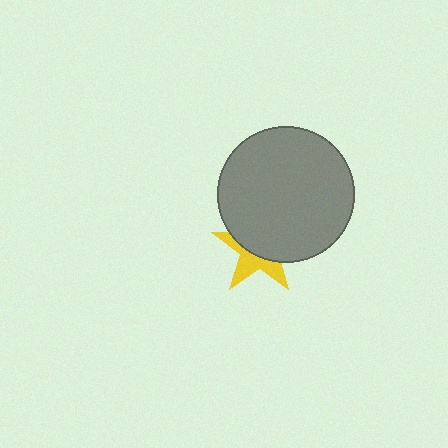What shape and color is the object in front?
The object in front is a gray circle.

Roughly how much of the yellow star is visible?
A small part of it is visible (roughly 42%).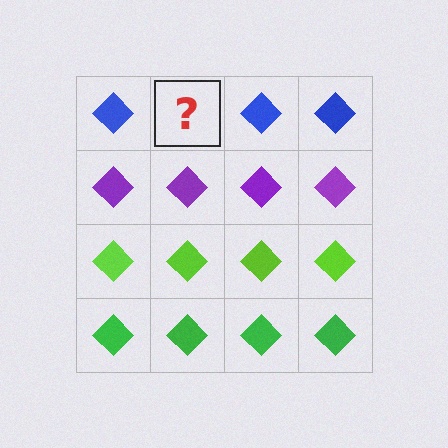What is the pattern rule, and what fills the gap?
The rule is that each row has a consistent color. The gap should be filled with a blue diamond.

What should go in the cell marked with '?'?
The missing cell should contain a blue diamond.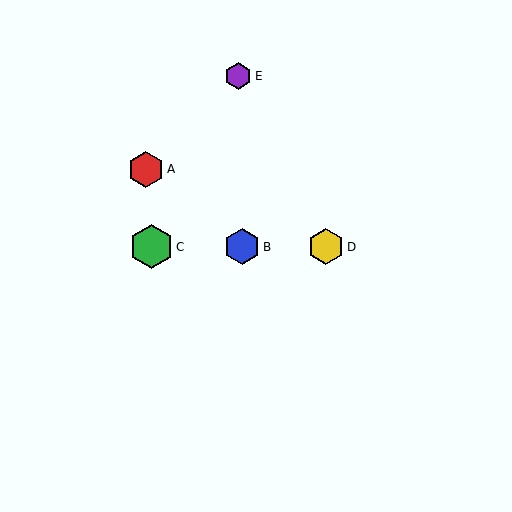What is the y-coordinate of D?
Object D is at y≈247.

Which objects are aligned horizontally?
Objects B, C, D are aligned horizontally.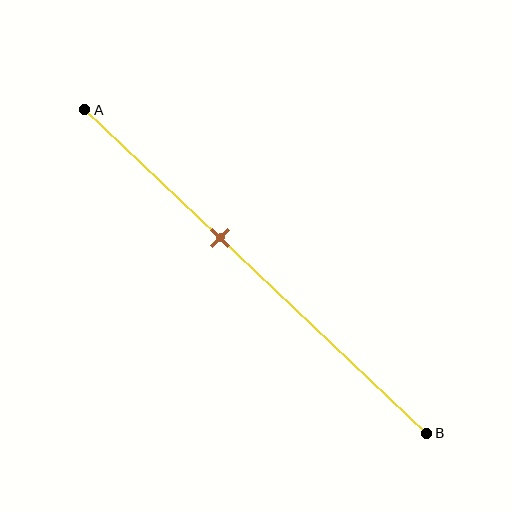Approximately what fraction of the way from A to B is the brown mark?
The brown mark is approximately 40% of the way from A to B.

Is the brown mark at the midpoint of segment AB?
No, the mark is at about 40% from A, not at the 50% midpoint.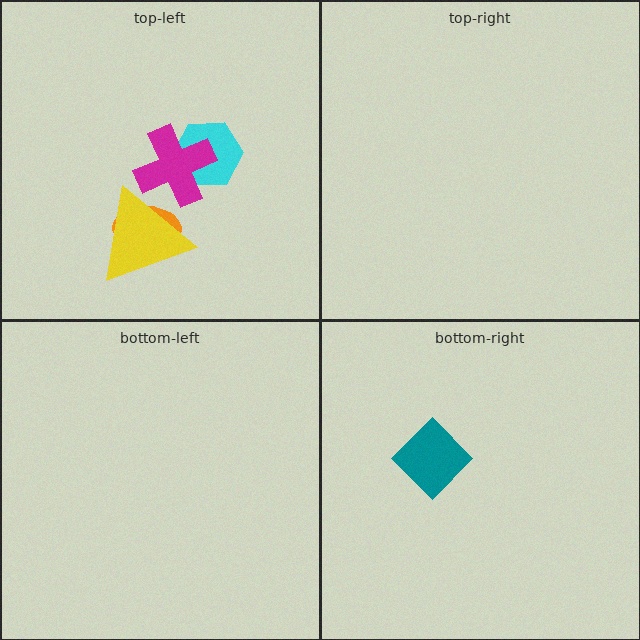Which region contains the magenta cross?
The top-left region.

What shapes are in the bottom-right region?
The teal diamond.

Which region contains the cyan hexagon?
The top-left region.